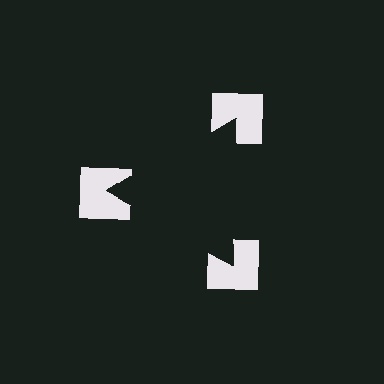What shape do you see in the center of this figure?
An illusory triangle — its edges are inferred from the aligned wedge cuts in the notched squares, not physically drawn.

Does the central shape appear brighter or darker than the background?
It typically appears slightly darker than the background, even though no actual brightness change is drawn.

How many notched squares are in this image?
There are 3 — one at each vertex of the illusory triangle.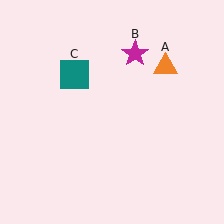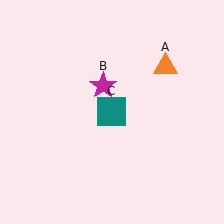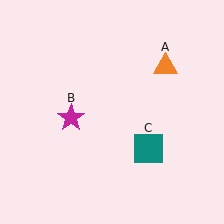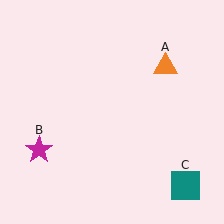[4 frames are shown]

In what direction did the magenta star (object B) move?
The magenta star (object B) moved down and to the left.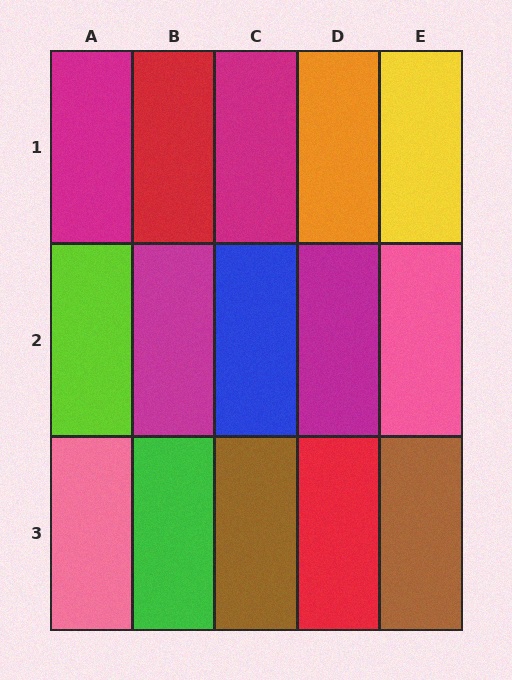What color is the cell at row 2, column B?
Magenta.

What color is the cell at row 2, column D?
Magenta.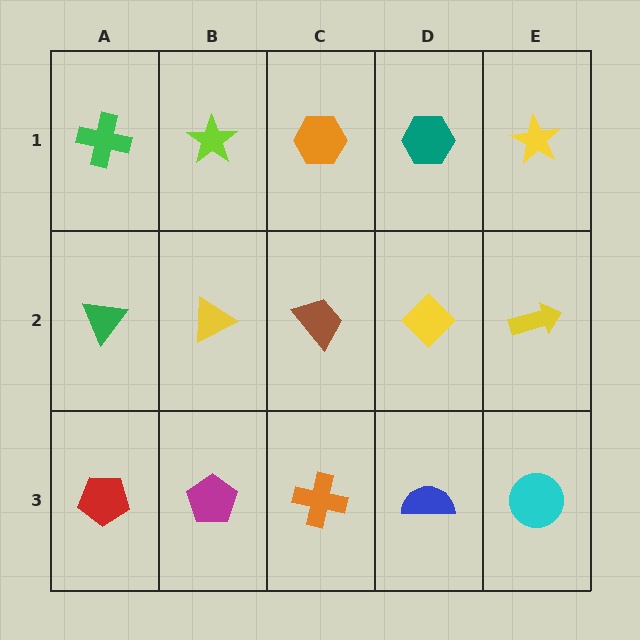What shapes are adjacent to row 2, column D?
A teal hexagon (row 1, column D), a blue semicircle (row 3, column D), a brown trapezoid (row 2, column C), a yellow arrow (row 2, column E).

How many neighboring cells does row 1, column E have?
2.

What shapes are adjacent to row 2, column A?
A green cross (row 1, column A), a red pentagon (row 3, column A), a yellow triangle (row 2, column B).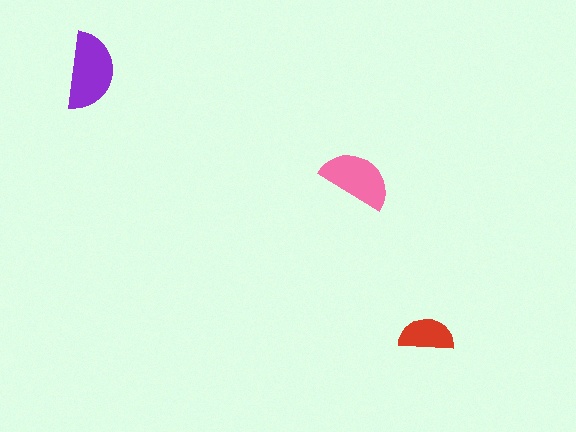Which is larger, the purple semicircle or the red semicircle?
The purple one.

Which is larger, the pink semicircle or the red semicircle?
The pink one.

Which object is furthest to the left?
The purple semicircle is leftmost.